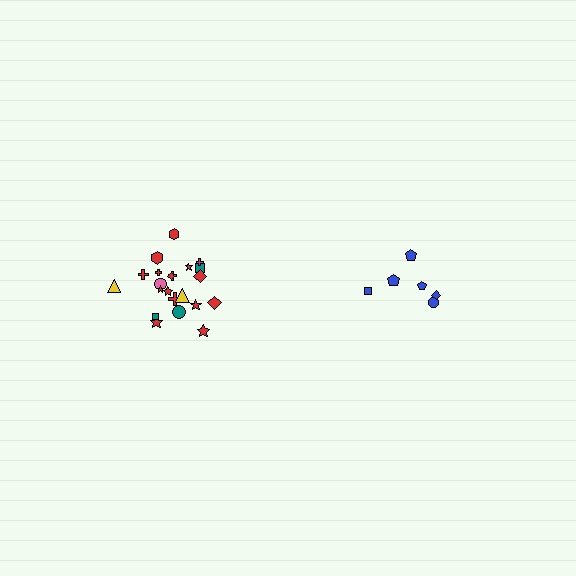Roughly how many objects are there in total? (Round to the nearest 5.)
Roughly 30 objects in total.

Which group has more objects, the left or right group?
The left group.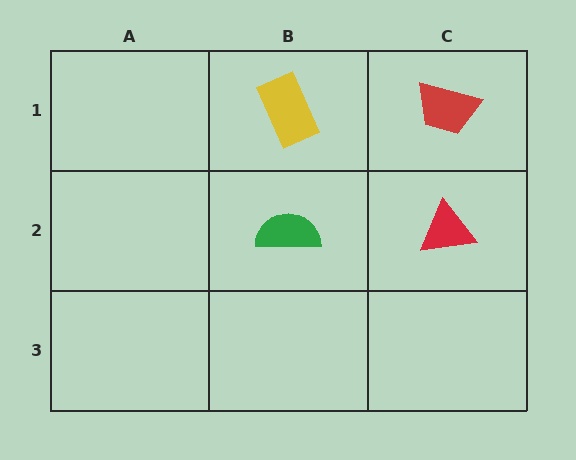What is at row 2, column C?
A red triangle.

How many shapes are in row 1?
2 shapes.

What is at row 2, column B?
A green semicircle.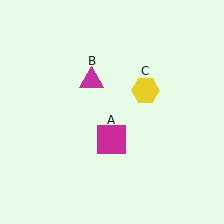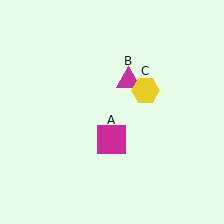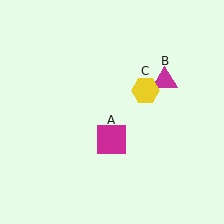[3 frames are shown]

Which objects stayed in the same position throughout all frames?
Magenta square (object A) and yellow hexagon (object C) remained stationary.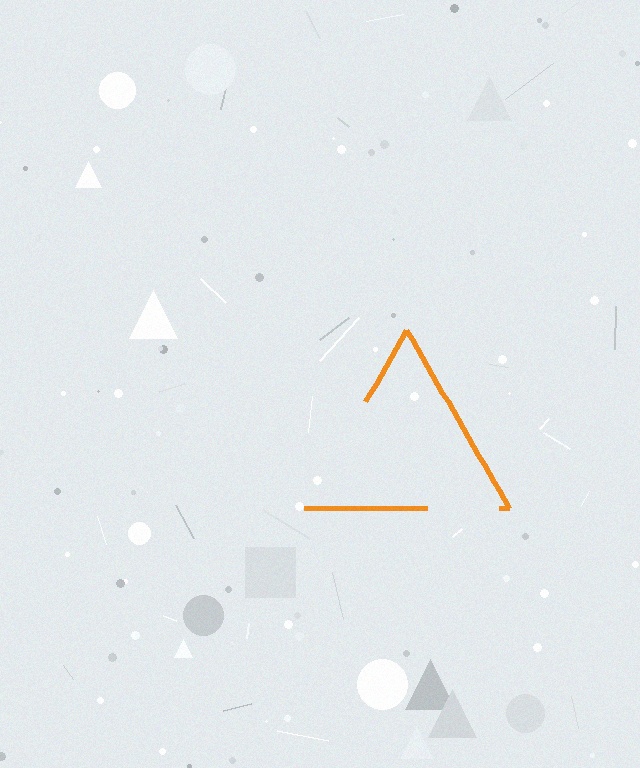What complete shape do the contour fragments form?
The contour fragments form a triangle.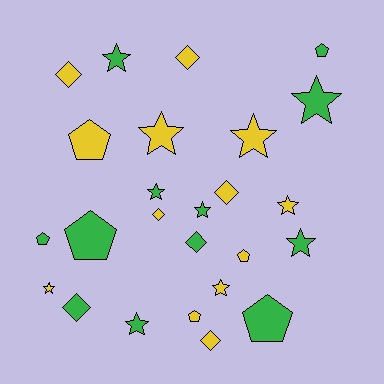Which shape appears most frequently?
Star, with 11 objects.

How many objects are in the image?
There are 25 objects.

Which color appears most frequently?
Yellow, with 13 objects.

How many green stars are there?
There are 6 green stars.